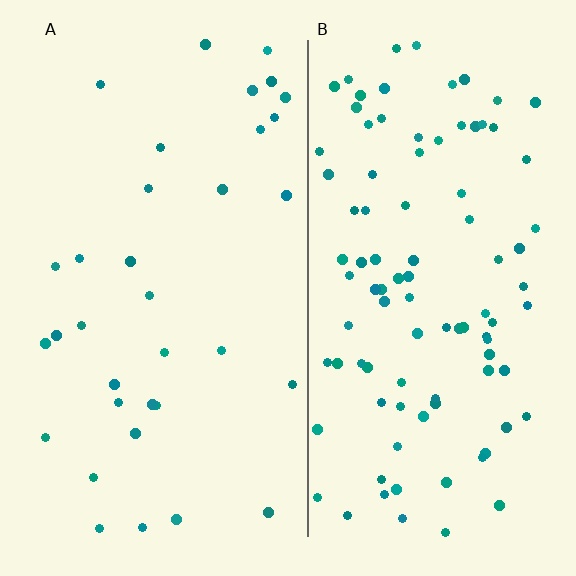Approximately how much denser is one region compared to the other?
Approximately 3.0× — region B over region A.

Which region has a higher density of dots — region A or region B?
B (the right).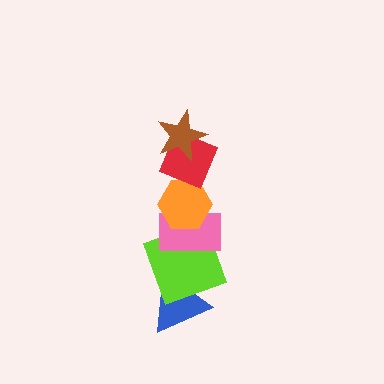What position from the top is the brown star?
The brown star is 1st from the top.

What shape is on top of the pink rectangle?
The orange hexagon is on top of the pink rectangle.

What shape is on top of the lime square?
The pink rectangle is on top of the lime square.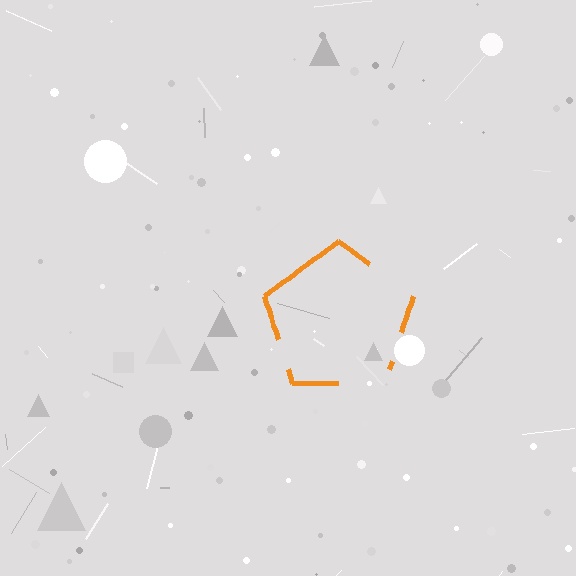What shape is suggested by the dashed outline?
The dashed outline suggests a pentagon.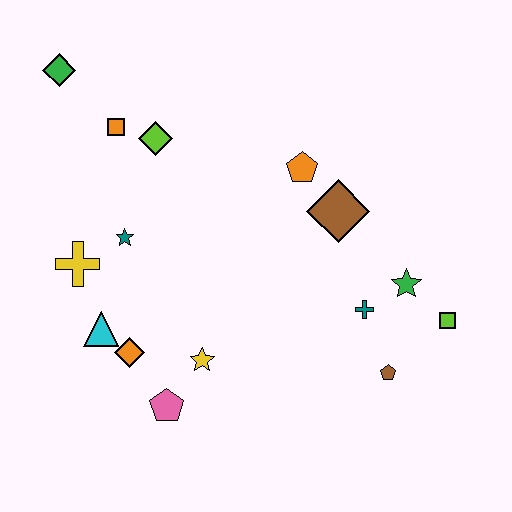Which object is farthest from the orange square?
The lime square is farthest from the orange square.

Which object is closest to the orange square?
The lime diamond is closest to the orange square.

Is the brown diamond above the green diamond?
No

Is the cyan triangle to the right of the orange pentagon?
No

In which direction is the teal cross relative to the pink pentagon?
The teal cross is to the right of the pink pentagon.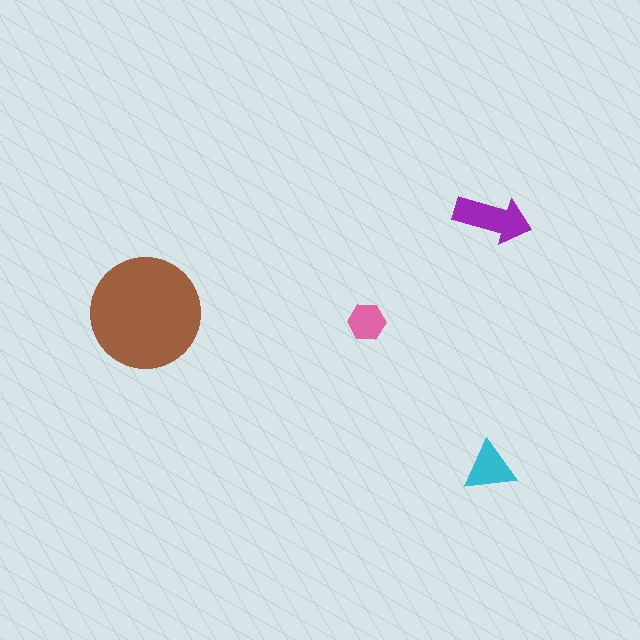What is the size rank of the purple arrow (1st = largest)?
2nd.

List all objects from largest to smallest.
The brown circle, the purple arrow, the cyan triangle, the pink hexagon.